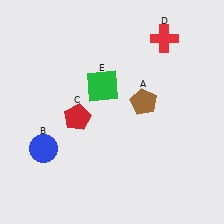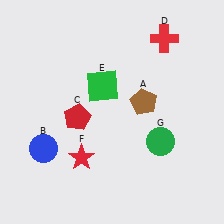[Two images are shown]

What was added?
A red star (F), a green circle (G) were added in Image 2.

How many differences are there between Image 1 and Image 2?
There are 2 differences between the two images.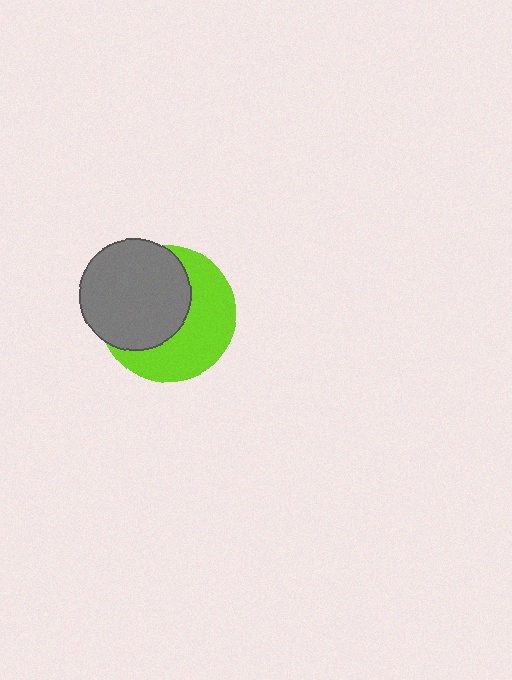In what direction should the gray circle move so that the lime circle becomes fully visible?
The gray circle should move toward the upper-left. That is the shortest direction to clear the overlap and leave the lime circle fully visible.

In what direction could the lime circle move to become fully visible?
The lime circle could move toward the lower-right. That would shift it out from behind the gray circle entirely.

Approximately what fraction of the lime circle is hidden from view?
Roughly 51% of the lime circle is hidden behind the gray circle.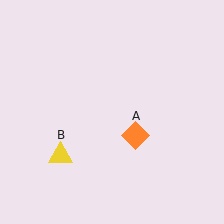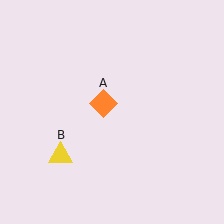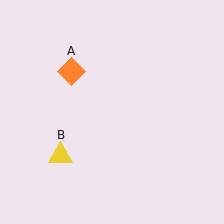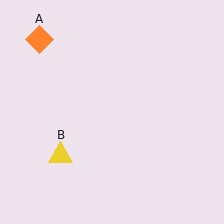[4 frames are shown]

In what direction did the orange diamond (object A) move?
The orange diamond (object A) moved up and to the left.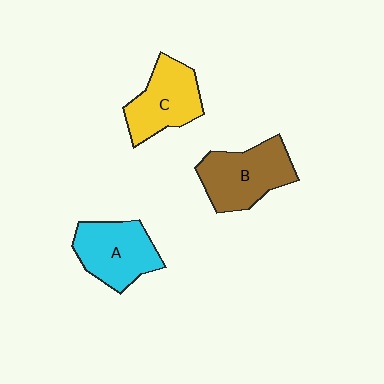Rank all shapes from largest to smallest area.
From largest to smallest: B (brown), A (cyan), C (yellow).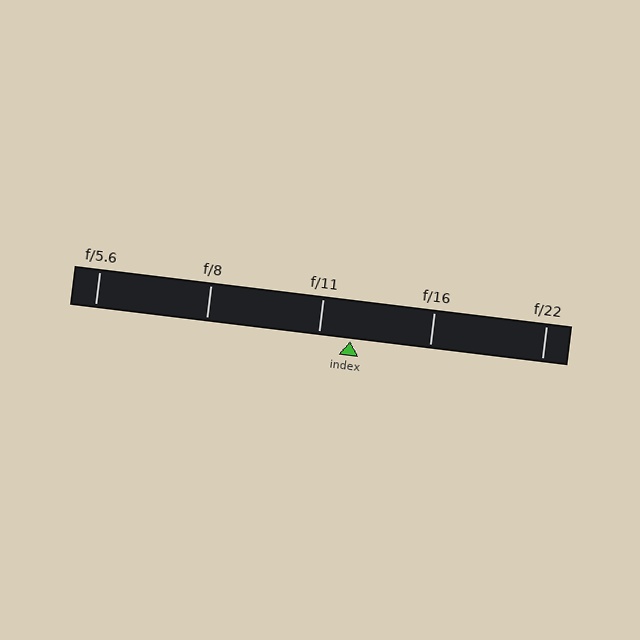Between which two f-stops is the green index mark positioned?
The index mark is between f/11 and f/16.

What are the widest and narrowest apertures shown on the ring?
The widest aperture shown is f/5.6 and the narrowest is f/22.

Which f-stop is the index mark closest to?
The index mark is closest to f/11.